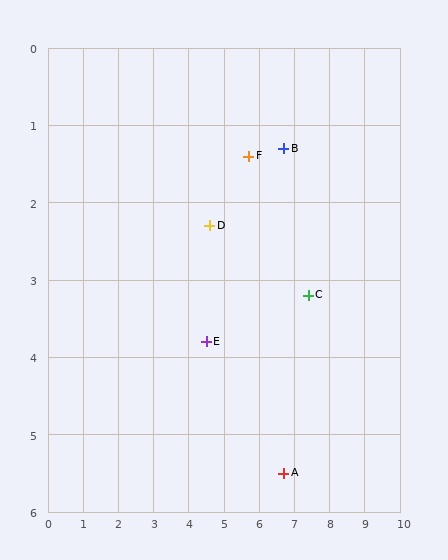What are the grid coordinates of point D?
Point D is at approximately (4.6, 2.3).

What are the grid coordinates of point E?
Point E is at approximately (4.5, 3.8).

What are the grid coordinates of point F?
Point F is at approximately (5.7, 1.4).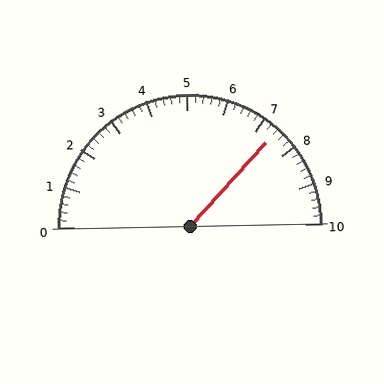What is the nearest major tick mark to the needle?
The nearest major tick mark is 7.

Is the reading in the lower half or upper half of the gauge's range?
The reading is in the upper half of the range (0 to 10).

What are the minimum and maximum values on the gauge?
The gauge ranges from 0 to 10.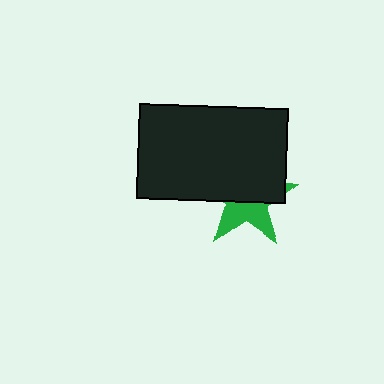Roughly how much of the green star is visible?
A small part of it is visible (roughly 41%).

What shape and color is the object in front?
The object in front is a black rectangle.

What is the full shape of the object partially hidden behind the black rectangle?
The partially hidden object is a green star.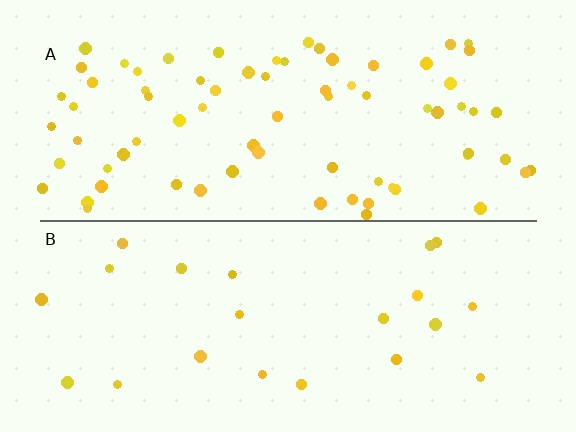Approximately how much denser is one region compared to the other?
Approximately 3.4× — region A over region B.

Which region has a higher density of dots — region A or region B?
A (the top).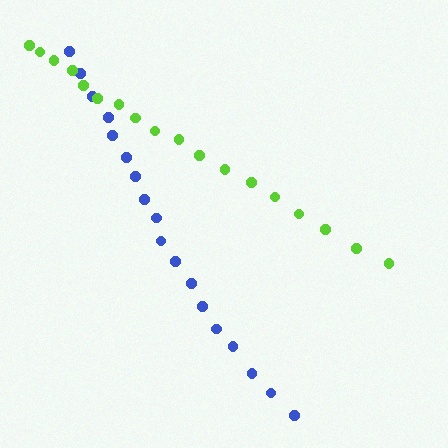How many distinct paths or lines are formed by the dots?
There are 2 distinct paths.